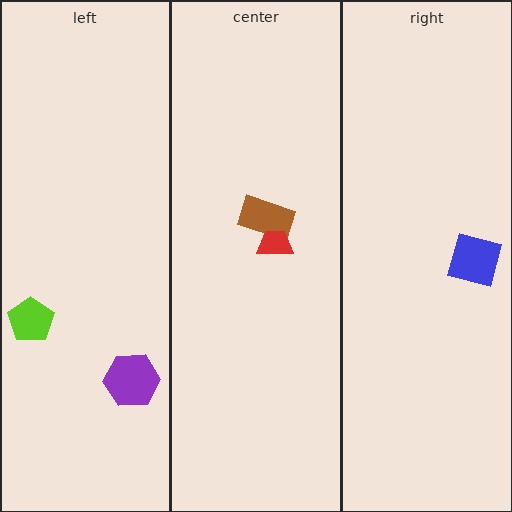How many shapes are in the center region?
2.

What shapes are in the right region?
The blue square.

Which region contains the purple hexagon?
The left region.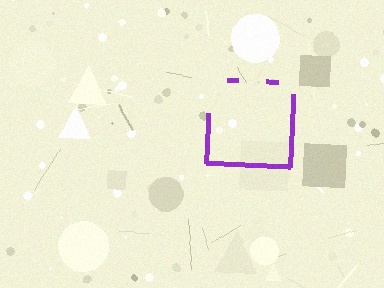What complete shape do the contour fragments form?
The contour fragments form a square.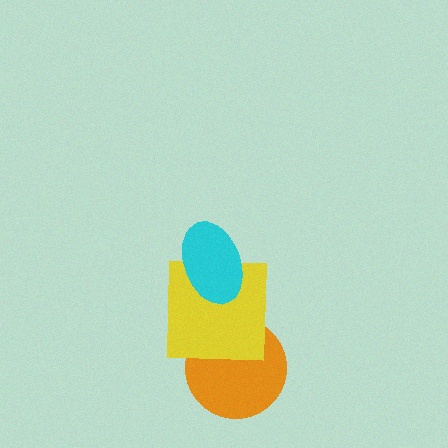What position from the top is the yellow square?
The yellow square is 2nd from the top.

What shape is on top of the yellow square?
The cyan ellipse is on top of the yellow square.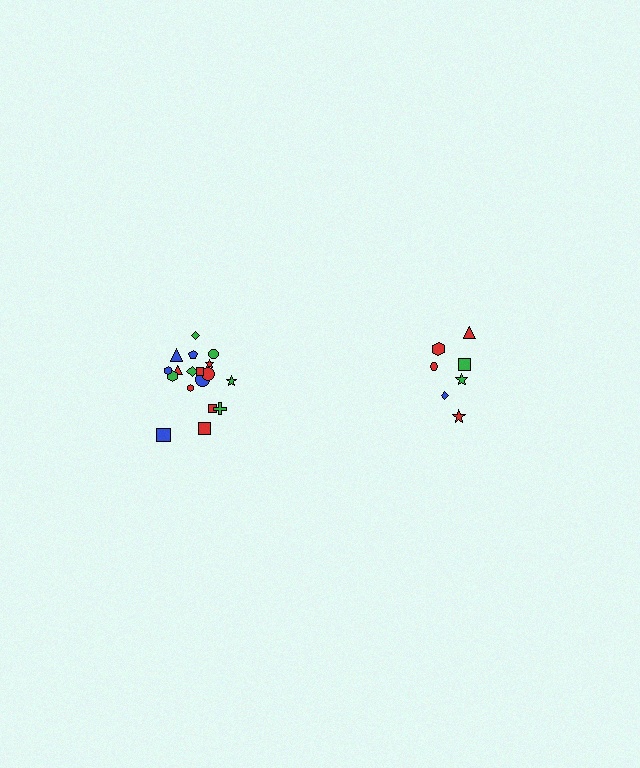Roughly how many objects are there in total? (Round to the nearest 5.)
Roughly 25 objects in total.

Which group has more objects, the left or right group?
The left group.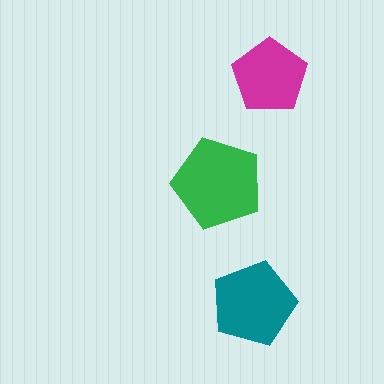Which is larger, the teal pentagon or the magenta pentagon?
The teal one.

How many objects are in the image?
There are 3 objects in the image.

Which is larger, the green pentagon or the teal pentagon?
The green one.